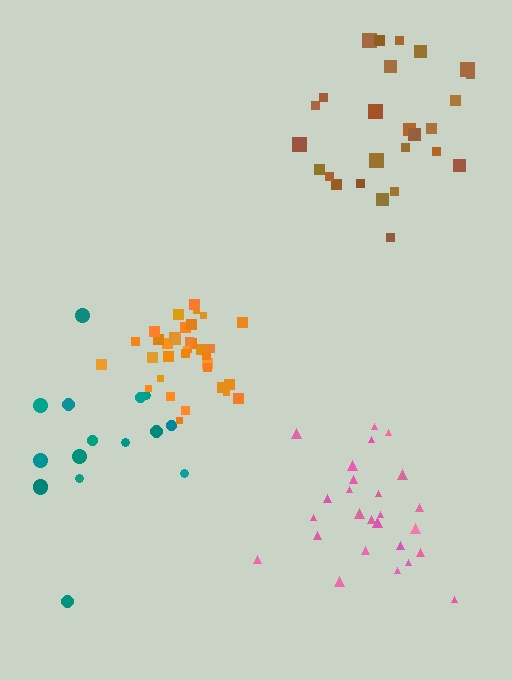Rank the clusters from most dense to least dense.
orange, pink, brown, teal.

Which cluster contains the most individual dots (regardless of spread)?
Orange (35).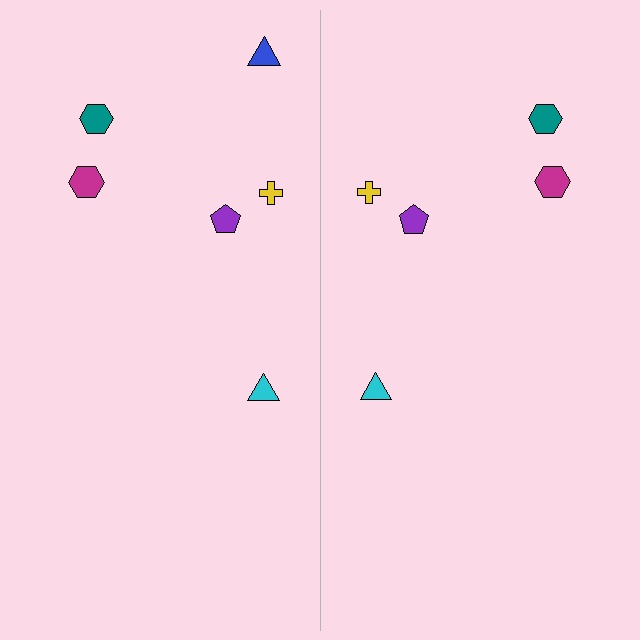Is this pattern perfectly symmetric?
No, the pattern is not perfectly symmetric. A blue triangle is missing from the right side.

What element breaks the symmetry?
A blue triangle is missing from the right side.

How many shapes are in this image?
There are 11 shapes in this image.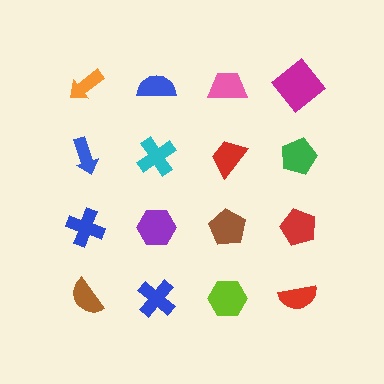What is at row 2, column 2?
A cyan cross.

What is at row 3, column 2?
A purple hexagon.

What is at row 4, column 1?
A brown semicircle.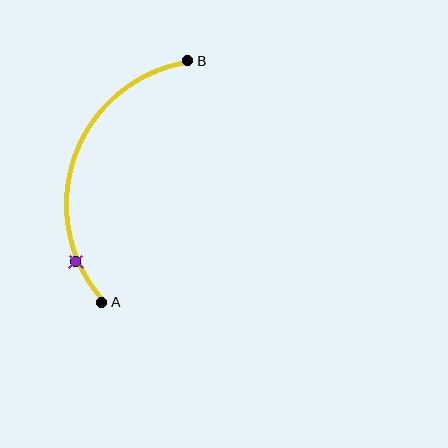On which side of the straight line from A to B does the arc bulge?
The arc bulges to the left of the straight line connecting A and B.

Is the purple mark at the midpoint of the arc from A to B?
No. The purple mark lies on the arc but is closer to endpoint A. The arc midpoint would be at the point on the curve equidistant along the arc from both A and B.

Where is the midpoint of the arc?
The arc midpoint is the point on the curve farthest from the straight line joining A and B. It sits to the left of that line.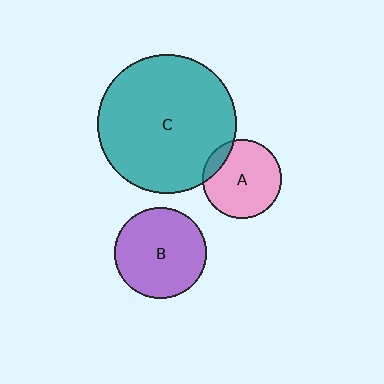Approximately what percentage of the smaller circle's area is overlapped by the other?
Approximately 10%.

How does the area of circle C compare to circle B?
Approximately 2.3 times.